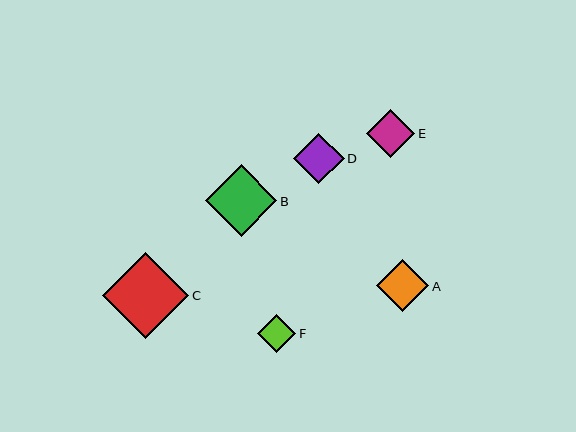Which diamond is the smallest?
Diamond F is the smallest with a size of approximately 38 pixels.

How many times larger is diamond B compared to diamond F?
Diamond B is approximately 1.9 times the size of diamond F.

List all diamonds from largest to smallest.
From largest to smallest: C, B, A, D, E, F.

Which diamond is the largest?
Diamond C is the largest with a size of approximately 86 pixels.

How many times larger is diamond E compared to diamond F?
Diamond E is approximately 1.2 times the size of diamond F.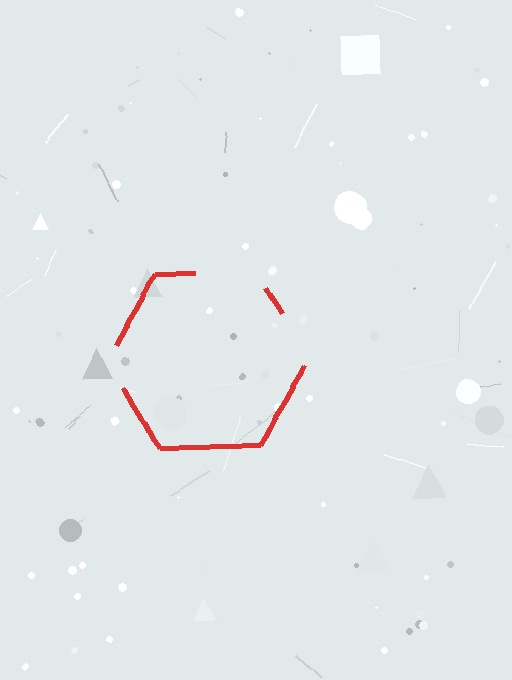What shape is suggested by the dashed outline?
The dashed outline suggests a hexagon.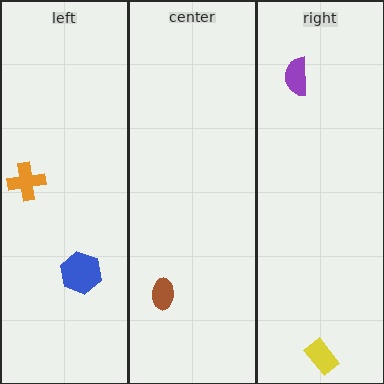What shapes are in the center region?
The brown ellipse.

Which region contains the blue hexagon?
The left region.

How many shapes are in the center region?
1.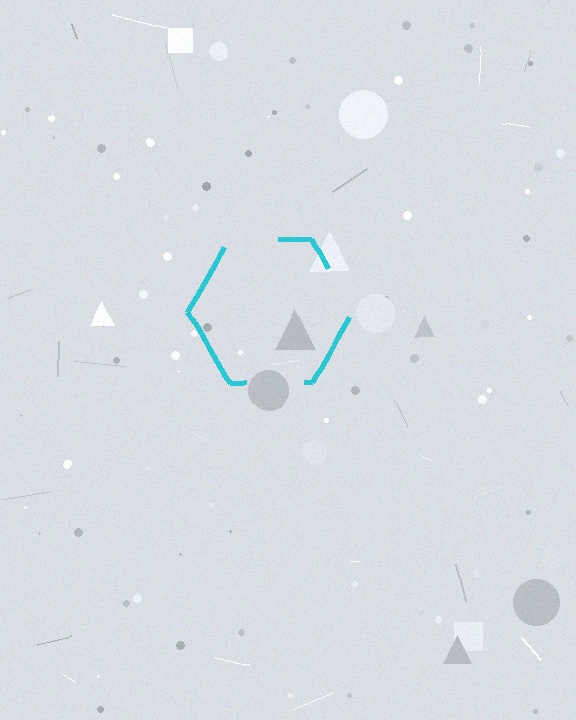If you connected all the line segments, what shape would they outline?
They would outline a hexagon.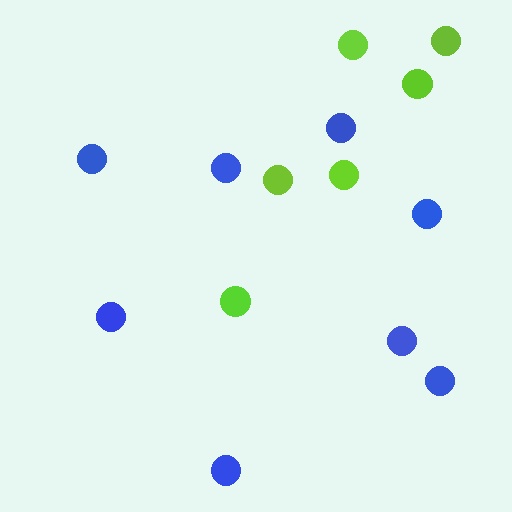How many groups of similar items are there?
There are 2 groups: one group of blue circles (8) and one group of lime circles (6).